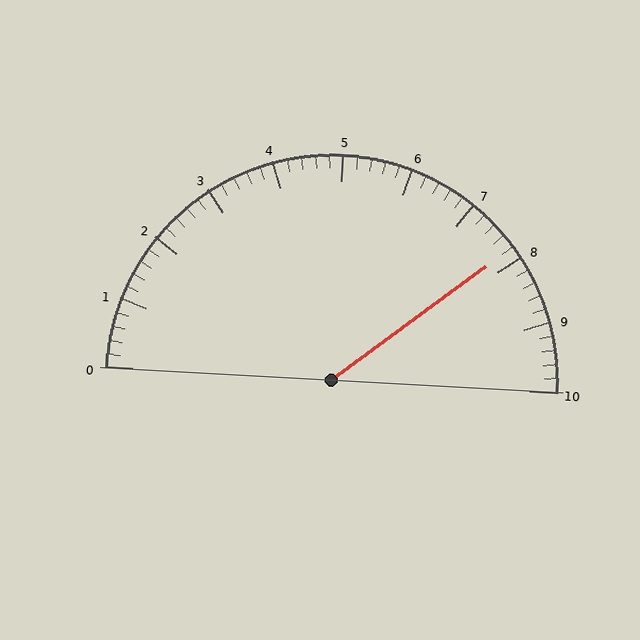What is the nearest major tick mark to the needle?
The nearest major tick mark is 8.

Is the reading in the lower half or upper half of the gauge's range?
The reading is in the upper half of the range (0 to 10).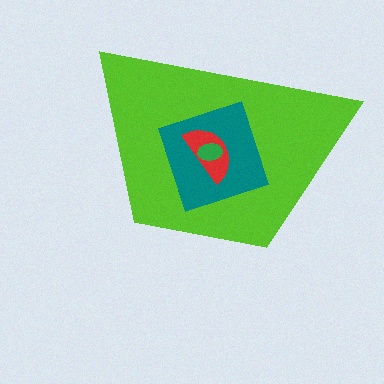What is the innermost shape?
The green ellipse.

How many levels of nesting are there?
4.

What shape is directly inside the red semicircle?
The green ellipse.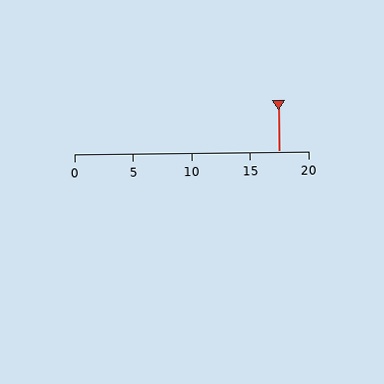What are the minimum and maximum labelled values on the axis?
The axis runs from 0 to 20.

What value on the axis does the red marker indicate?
The marker indicates approximately 17.5.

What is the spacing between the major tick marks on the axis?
The major ticks are spaced 5 apart.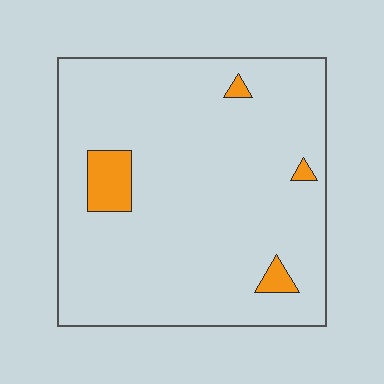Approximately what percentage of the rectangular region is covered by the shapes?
Approximately 5%.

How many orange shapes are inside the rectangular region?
4.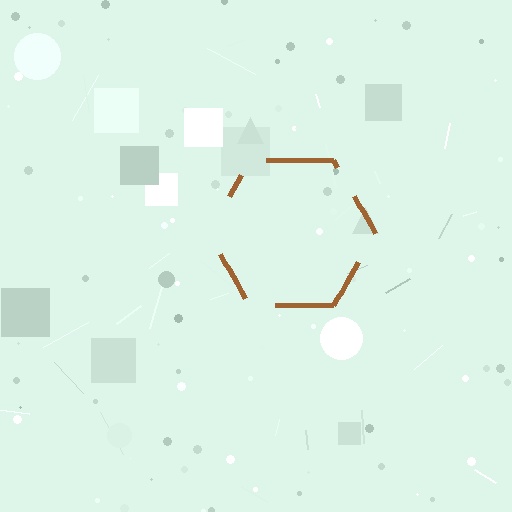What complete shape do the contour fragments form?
The contour fragments form a hexagon.